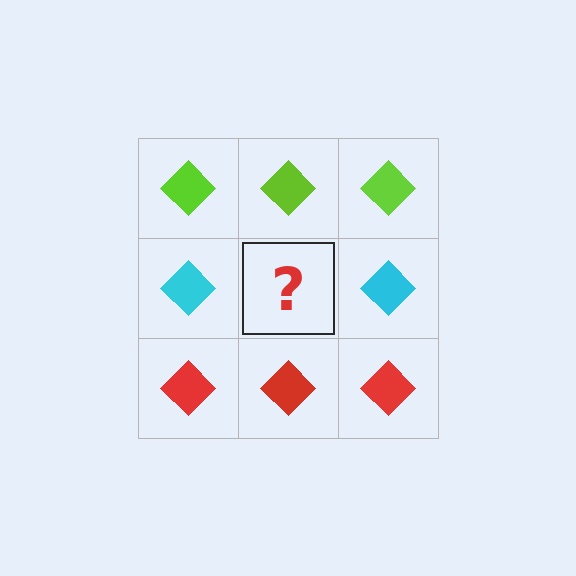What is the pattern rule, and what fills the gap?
The rule is that each row has a consistent color. The gap should be filled with a cyan diamond.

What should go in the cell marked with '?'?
The missing cell should contain a cyan diamond.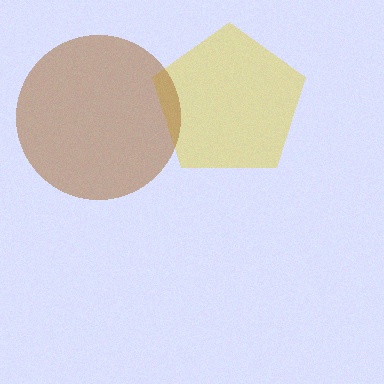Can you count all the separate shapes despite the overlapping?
Yes, there are 2 separate shapes.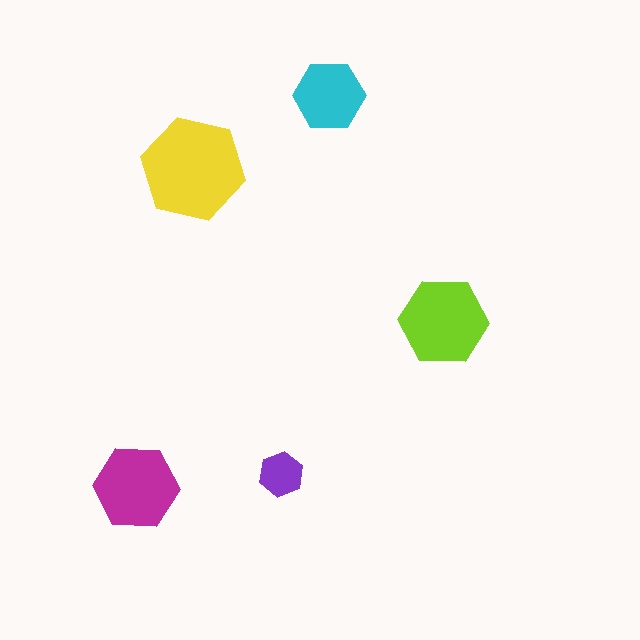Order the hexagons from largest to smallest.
the yellow one, the lime one, the magenta one, the cyan one, the purple one.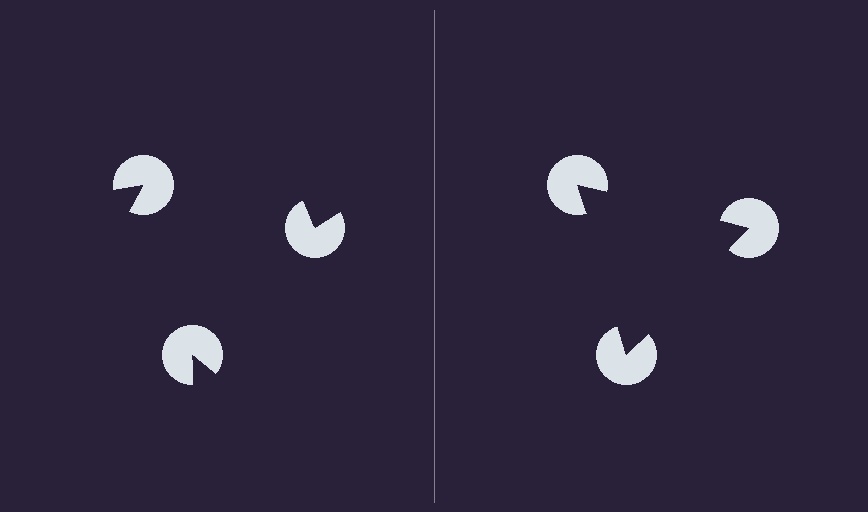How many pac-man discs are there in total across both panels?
6 — 3 on each side.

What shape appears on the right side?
An illusory triangle.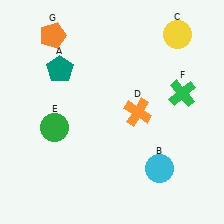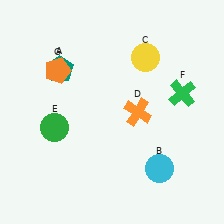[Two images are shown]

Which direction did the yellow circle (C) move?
The yellow circle (C) moved left.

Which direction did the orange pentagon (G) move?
The orange pentagon (G) moved down.